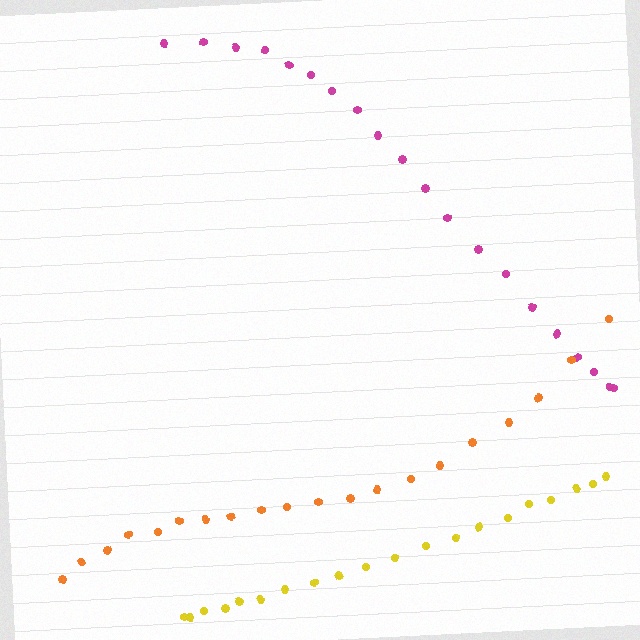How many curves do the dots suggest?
There are 3 distinct paths.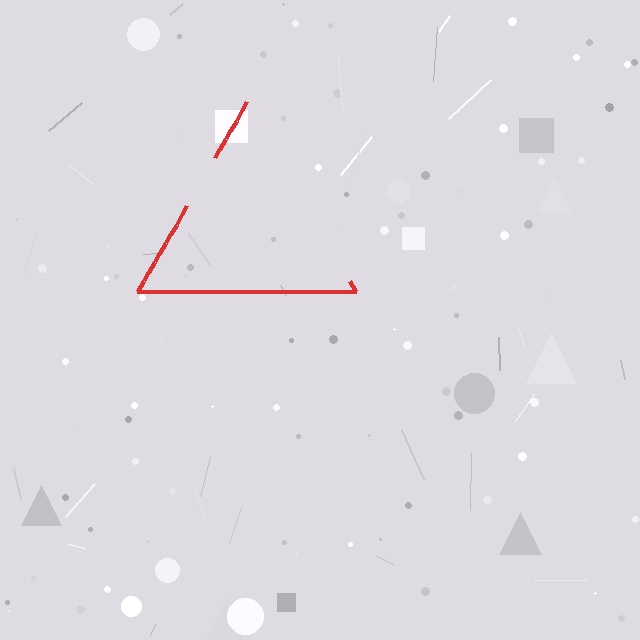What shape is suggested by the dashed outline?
The dashed outline suggests a triangle.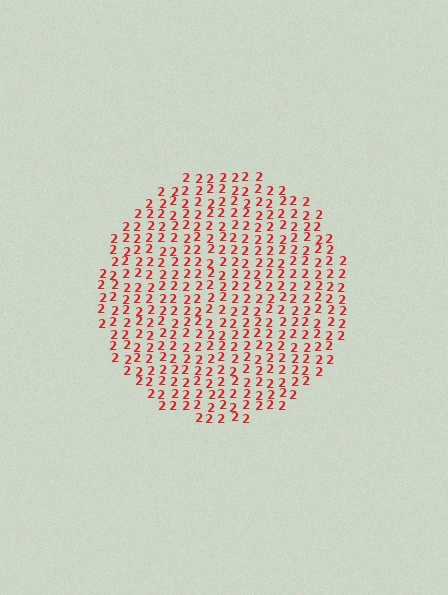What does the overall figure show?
The overall figure shows a circle.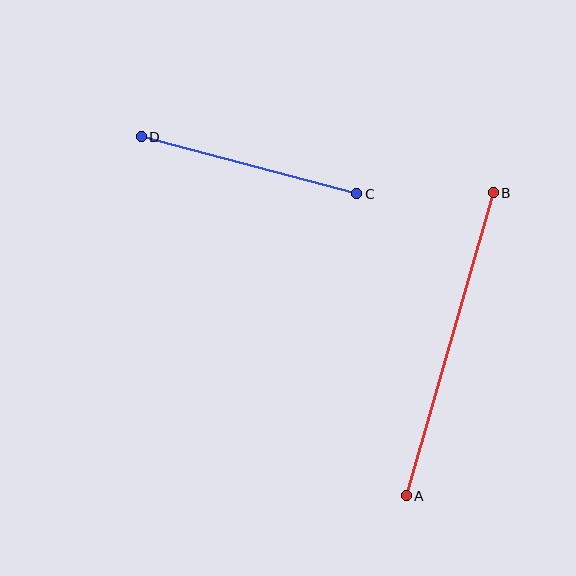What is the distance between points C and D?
The distance is approximately 223 pixels.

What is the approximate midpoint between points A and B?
The midpoint is at approximately (450, 344) pixels.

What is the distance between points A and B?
The distance is approximately 316 pixels.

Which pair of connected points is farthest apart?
Points A and B are farthest apart.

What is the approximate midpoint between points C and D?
The midpoint is at approximately (249, 165) pixels.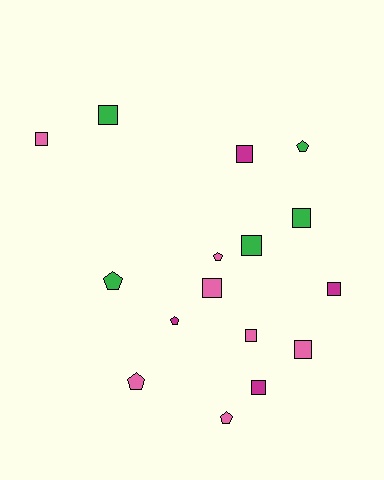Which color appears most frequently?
Pink, with 7 objects.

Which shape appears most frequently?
Square, with 10 objects.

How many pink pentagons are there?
There are 3 pink pentagons.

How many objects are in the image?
There are 16 objects.